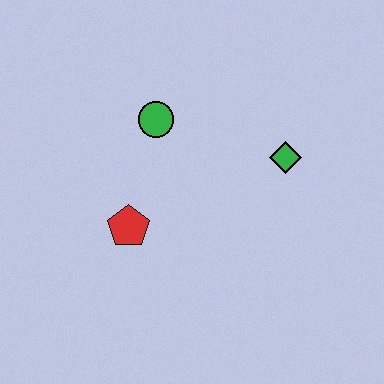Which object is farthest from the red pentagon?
The green diamond is farthest from the red pentagon.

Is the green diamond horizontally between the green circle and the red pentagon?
No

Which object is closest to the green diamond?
The green circle is closest to the green diamond.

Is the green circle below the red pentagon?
No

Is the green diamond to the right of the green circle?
Yes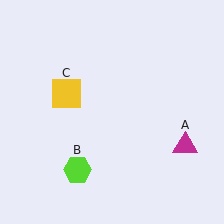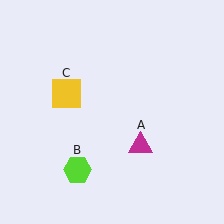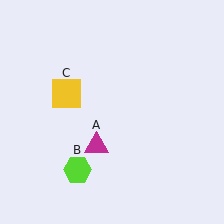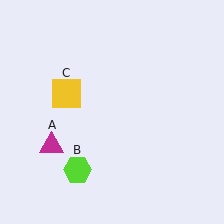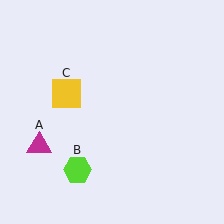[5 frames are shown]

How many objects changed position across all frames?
1 object changed position: magenta triangle (object A).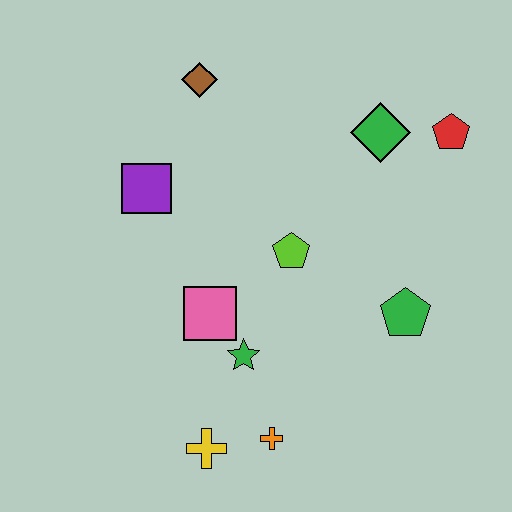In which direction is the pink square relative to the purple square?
The pink square is below the purple square.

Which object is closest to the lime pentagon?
The pink square is closest to the lime pentagon.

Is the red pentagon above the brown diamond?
No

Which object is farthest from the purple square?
The red pentagon is farthest from the purple square.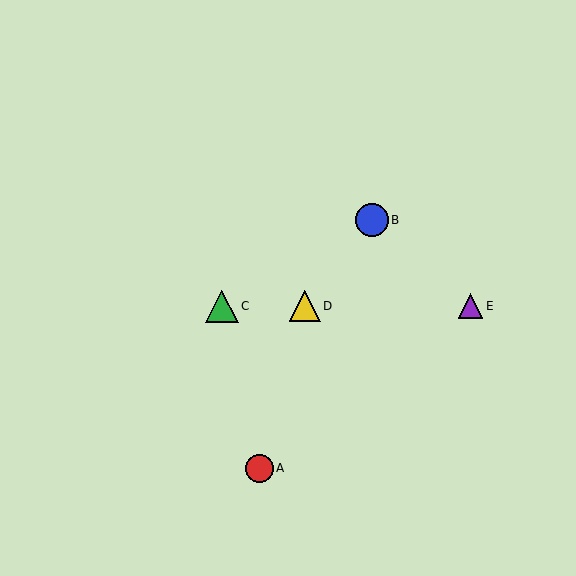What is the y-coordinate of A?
Object A is at y≈468.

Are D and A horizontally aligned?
No, D is at y≈306 and A is at y≈468.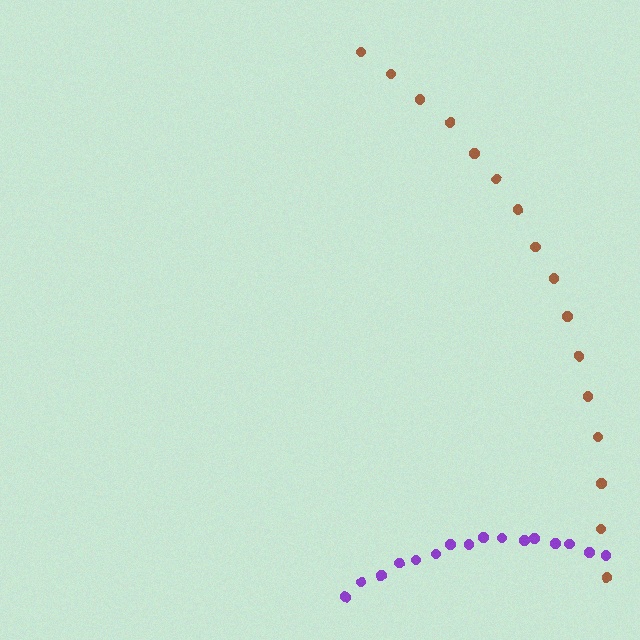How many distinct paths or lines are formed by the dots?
There are 2 distinct paths.